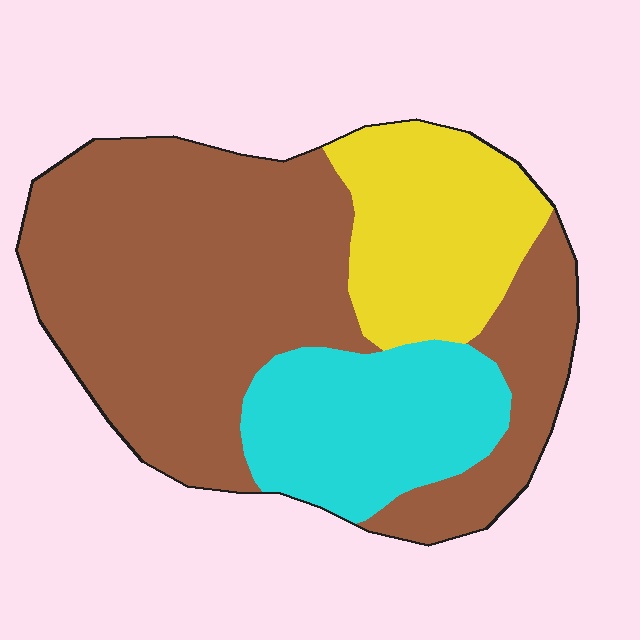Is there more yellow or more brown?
Brown.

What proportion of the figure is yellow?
Yellow takes up less than a quarter of the figure.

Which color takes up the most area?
Brown, at roughly 60%.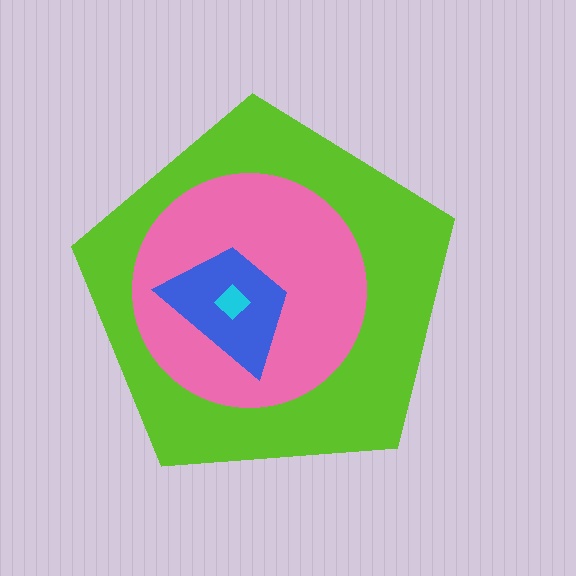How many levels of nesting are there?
4.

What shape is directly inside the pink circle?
The blue trapezoid.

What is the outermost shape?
The lime pentagon.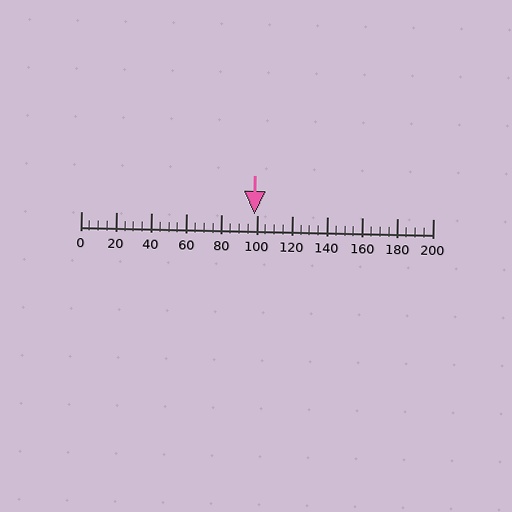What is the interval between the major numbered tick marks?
The major tick marks are spaced 20 units apart.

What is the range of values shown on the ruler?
The ruler shows values from 0 to 200.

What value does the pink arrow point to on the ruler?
The pink arrow points to approximately 99.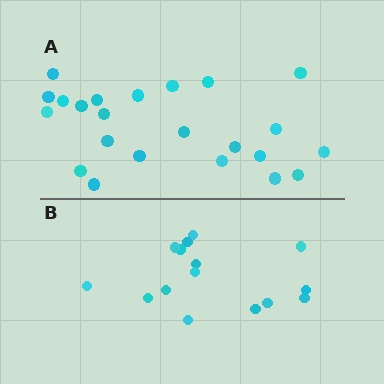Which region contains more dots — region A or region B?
Region A (the top region) has more dots.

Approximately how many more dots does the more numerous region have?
Region A has roughly 8 or so more dots than region B.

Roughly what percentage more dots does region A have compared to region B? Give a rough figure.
About 55% more.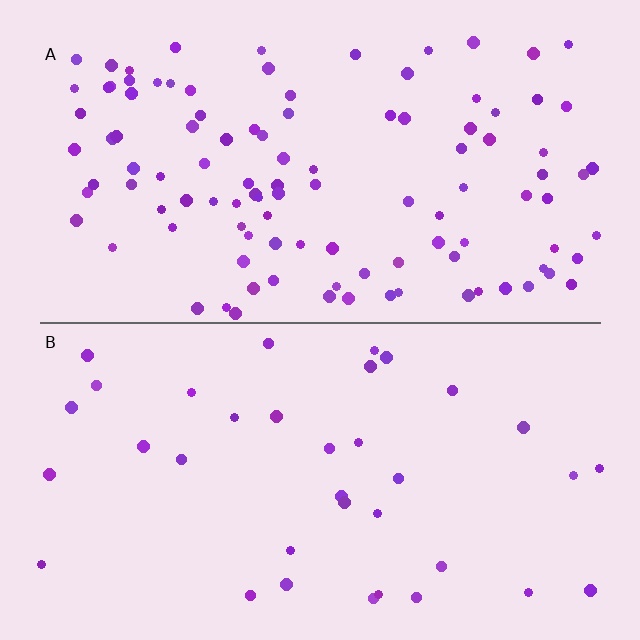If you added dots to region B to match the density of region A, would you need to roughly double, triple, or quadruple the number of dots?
Approximately triple.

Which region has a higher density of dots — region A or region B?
A (the top).